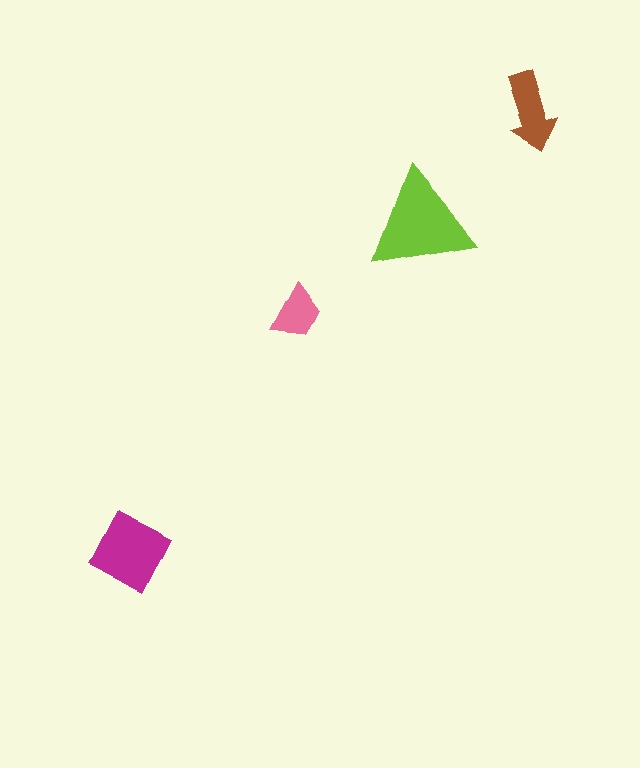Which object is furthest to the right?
The brown arrow is rightmost.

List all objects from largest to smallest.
The lime triangle, the magenta diamond, the brown arrow, the pink trapezoid.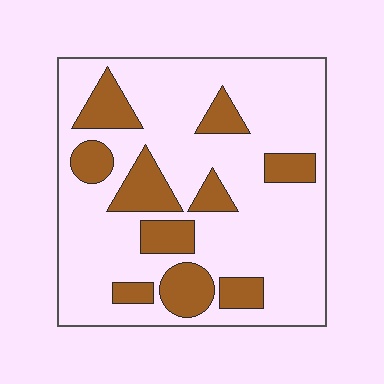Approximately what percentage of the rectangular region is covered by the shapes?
Approximately 25%.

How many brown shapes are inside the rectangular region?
10.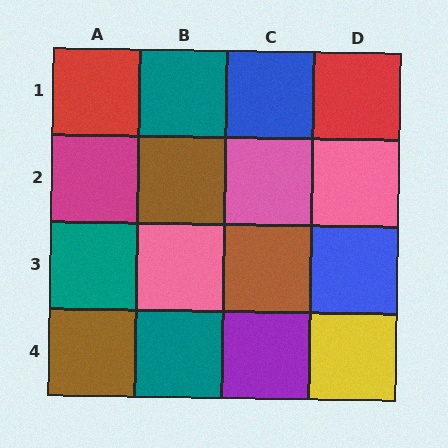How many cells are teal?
3 cells are teal.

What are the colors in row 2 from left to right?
Magenta, brown, pink, pink.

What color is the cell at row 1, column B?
Teal.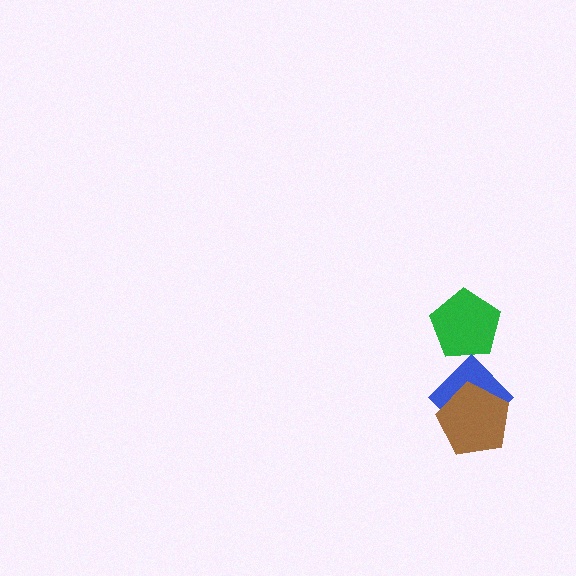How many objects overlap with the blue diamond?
1 object overlaps with the blue diamond.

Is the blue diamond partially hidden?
Yes, it is partially covered by another shape.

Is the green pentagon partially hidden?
No, no other shape covers it.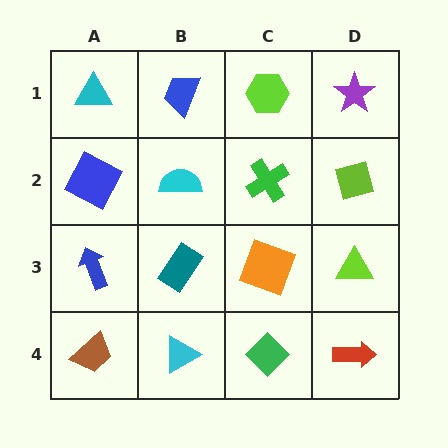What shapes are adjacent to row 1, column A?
A blue square (row 2, column A), a blue trapezoid (row 1, column B).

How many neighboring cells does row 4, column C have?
3.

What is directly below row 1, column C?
A green cross.